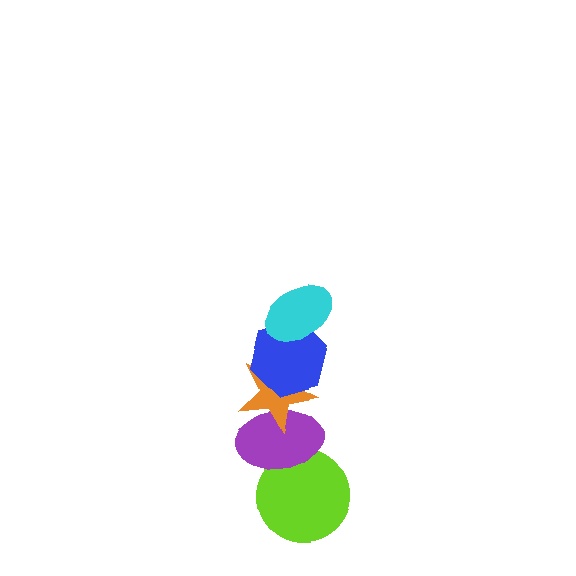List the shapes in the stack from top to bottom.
From top to bottom: the cyan ellipse, the blue hexagon, the orange star, the purple ellipse, the lime circle.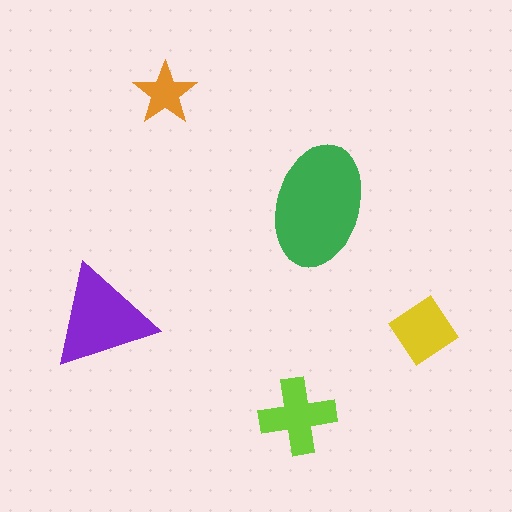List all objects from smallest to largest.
The orange star, the yellow diamond, the lime cross, the purple triangle, the green ellipse.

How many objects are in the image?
There are 5 objects in the image.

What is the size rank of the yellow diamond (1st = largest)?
4th.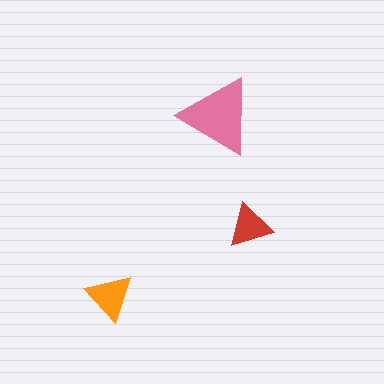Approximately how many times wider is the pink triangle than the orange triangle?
About 1.5 times wider.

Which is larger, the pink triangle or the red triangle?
The pink one.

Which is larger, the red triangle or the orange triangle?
The orange one.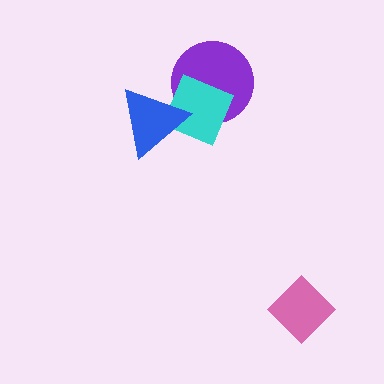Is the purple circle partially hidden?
Yes, it is partially covered by another shape.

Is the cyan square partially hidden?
Yes, it is partially covered by another shape.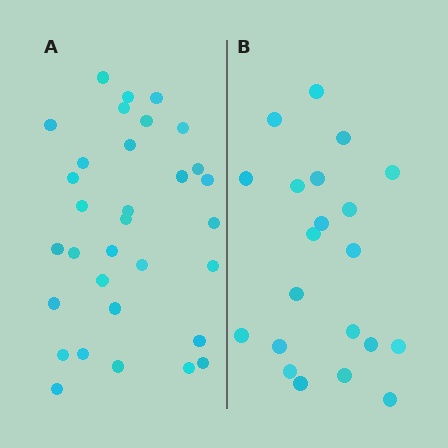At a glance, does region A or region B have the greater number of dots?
Region A (the left region) has more dots.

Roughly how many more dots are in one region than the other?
Region A has roughly 12 or so more dots than region B.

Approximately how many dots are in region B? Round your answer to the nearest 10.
About 20 dots. (The exact count is 21, which rounds to 20.)